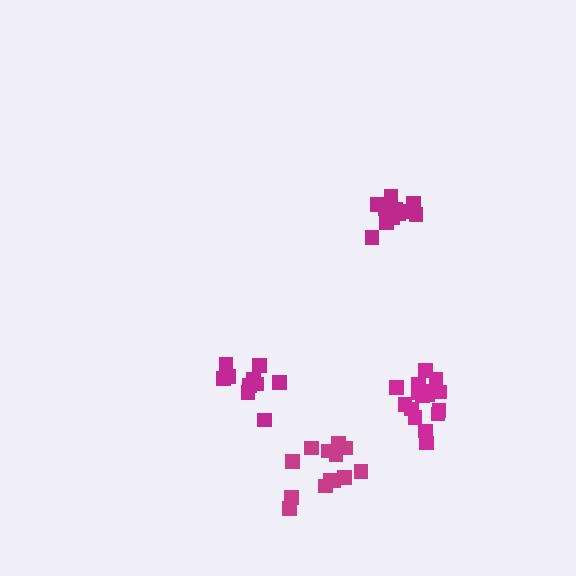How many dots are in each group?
Group 1: 10 dots, Group 2: 12 dots, Group 3: 16 dots, Group 4: 13 dots (51 total).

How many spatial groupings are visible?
There are 4 spatial groupings.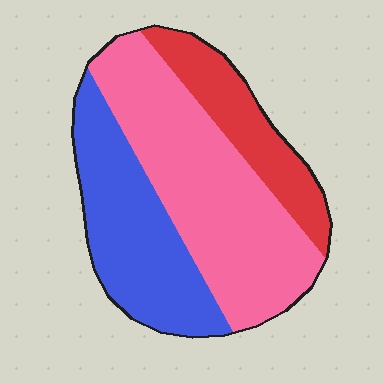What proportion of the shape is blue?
Blue takes up about one third (1/3) of the shape.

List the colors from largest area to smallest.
From largest to smallest: pink, blue, red.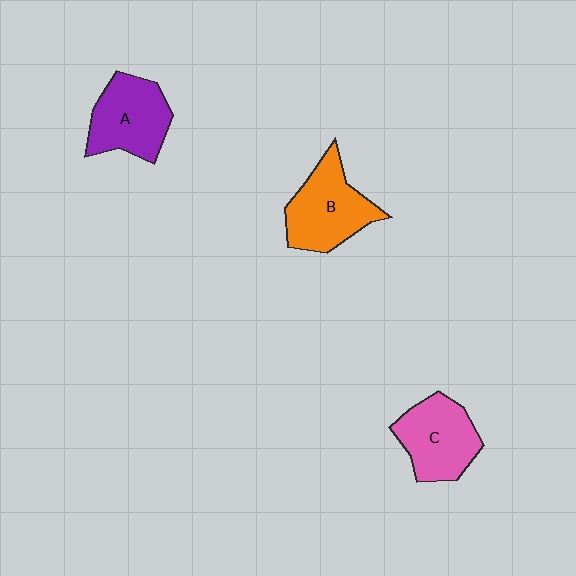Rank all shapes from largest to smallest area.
From largest to smallest: B (orange), A (purple), C (pink).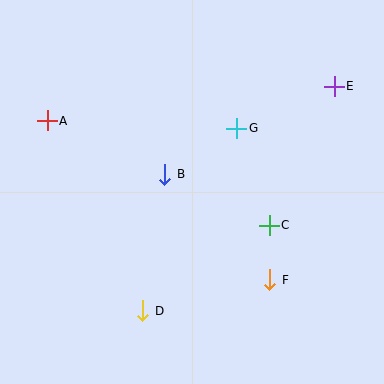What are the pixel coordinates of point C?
Point C is at (269, 225).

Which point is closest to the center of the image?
Point B at (165, 174) is closest to the center.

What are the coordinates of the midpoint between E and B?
The midpoint between E and B is at (249, 130).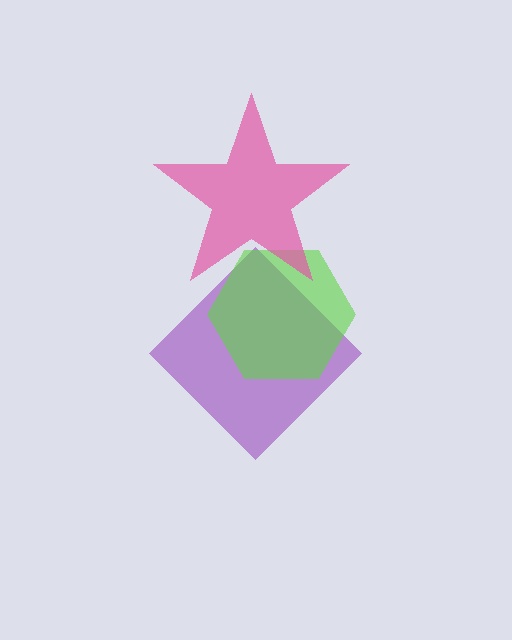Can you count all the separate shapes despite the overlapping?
Yes, there are 3 separate shapes.